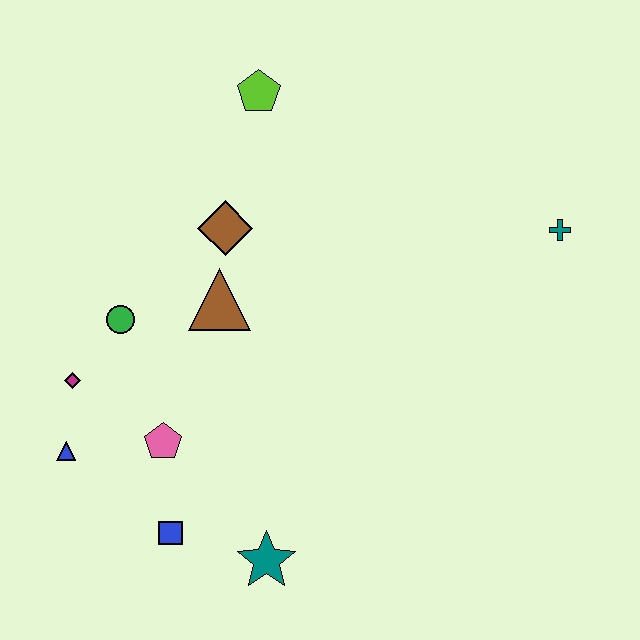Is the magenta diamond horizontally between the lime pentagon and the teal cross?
No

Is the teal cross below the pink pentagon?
No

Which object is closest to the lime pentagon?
The brown diamond is closest to the lime pentagon.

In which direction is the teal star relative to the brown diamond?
The teal star is below the brown diamond.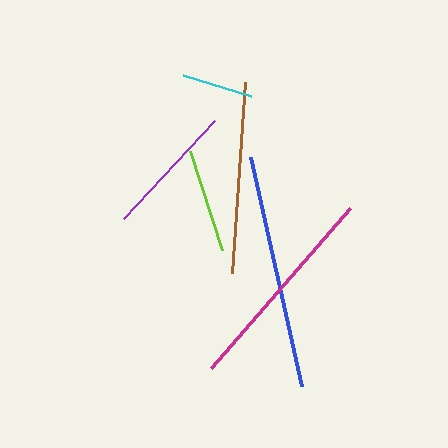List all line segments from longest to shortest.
From longest to shortest: blue, magenta, brown, purple, lime, cyan.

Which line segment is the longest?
The blue line is the longest at approximately 234 pixels.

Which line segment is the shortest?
The cyan line is the shortest at approximately 72 pixels.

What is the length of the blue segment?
The blue segment is approximately 234 pixels long.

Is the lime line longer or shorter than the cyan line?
The lime line is longer than the cyan line.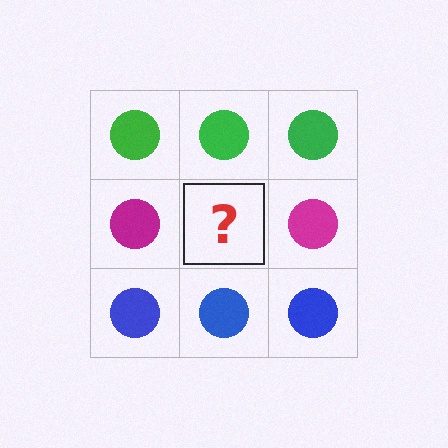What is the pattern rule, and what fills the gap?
The rule is that each row has a consistent color. The gap should be filled with a magenta circle.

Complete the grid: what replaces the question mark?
The question mark should be replaced with a magenta circle.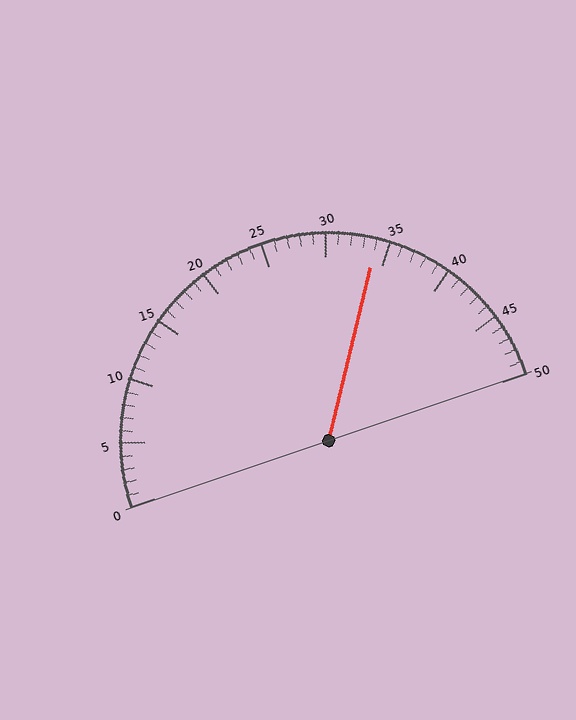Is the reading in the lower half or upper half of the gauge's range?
The reading is in the upper half of the range (0 to 50).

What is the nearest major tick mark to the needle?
The nearest major tick mark is 35.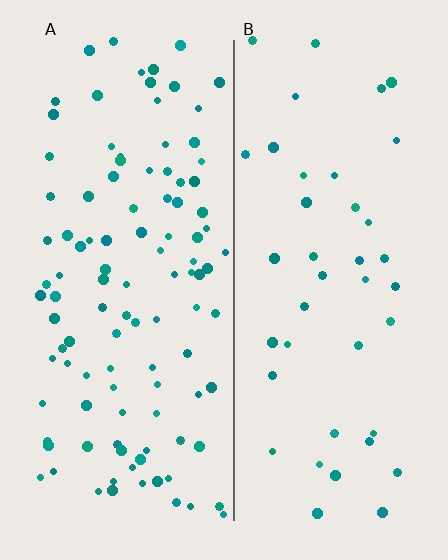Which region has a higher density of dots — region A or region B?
A (the left).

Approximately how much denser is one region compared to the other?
Approximately 2.6× — region A over region B.